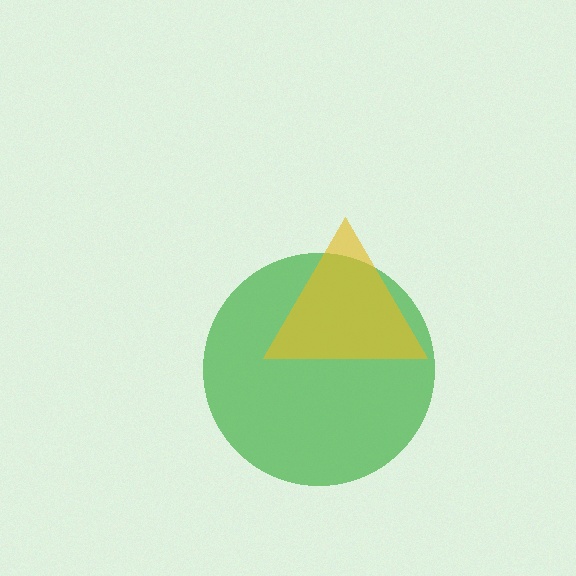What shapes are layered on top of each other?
The layered shapes are: a green circle, a yellow triangle.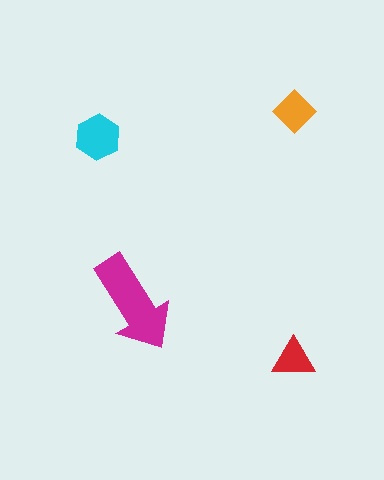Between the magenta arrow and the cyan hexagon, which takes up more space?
The magenta arrow.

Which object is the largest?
The magenta arrow.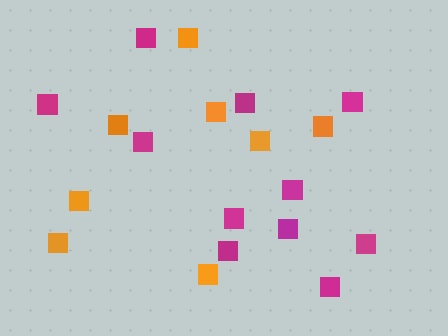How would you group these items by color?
There are 2 groups: one group of orange squares (8) and one group of magenta squares (11).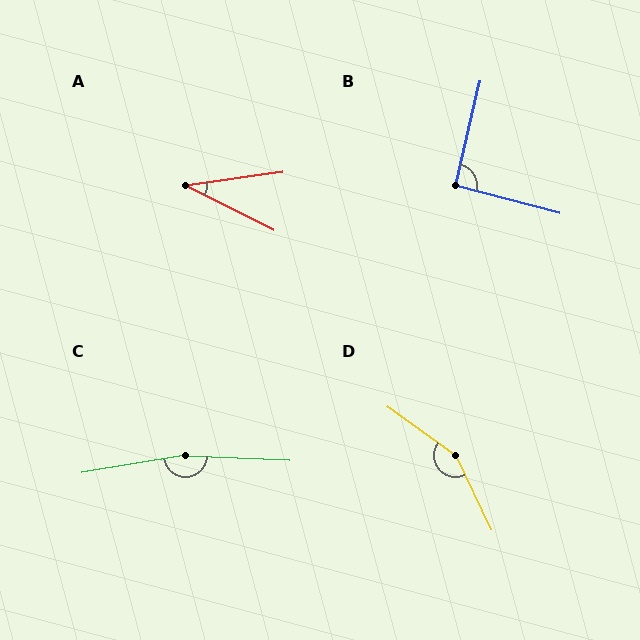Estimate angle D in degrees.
Approximately 151 degrees.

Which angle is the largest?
C, at approximately 168 degrees.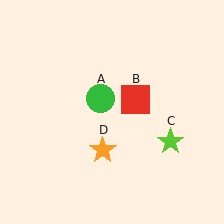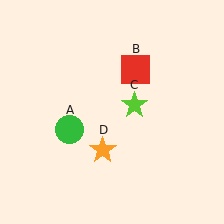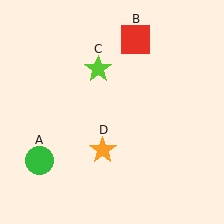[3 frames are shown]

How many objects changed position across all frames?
3 objects changed position: green circle (object A), red square (object B), lime star (object C).